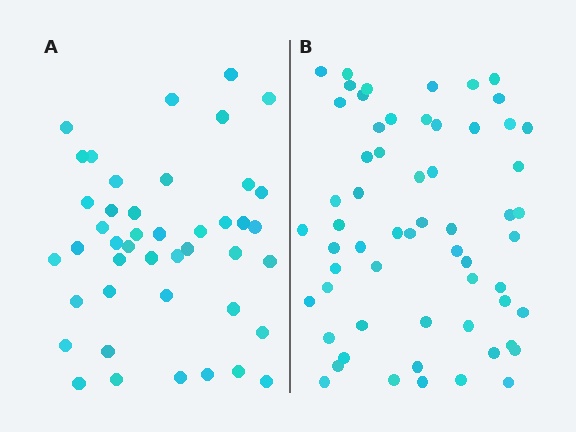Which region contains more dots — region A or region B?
Region B (the right region) has more dots.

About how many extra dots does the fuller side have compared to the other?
Region B has approximately 15 more dots than region A.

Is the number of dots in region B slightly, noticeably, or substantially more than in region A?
Region B has noticeably more, but not dramatically so. The ratio is roughly 1.4 to 1.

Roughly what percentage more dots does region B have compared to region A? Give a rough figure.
About 35% more.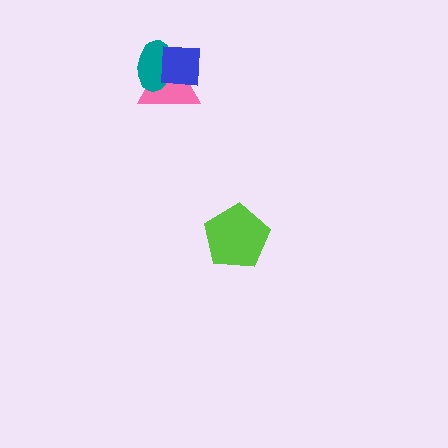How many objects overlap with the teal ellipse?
2 objects overlap with the teal ellipse.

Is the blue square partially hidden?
No, no other shape covers it.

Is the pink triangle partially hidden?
Yes, it is partially covered by another shape.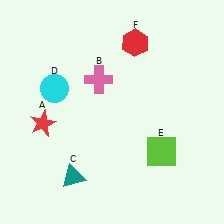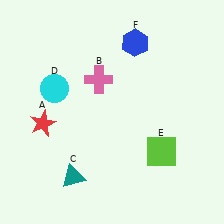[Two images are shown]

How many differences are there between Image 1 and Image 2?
There is 1 difference between the two images.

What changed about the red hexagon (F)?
In Image 1, F is red. In Image 2, it changed to blue.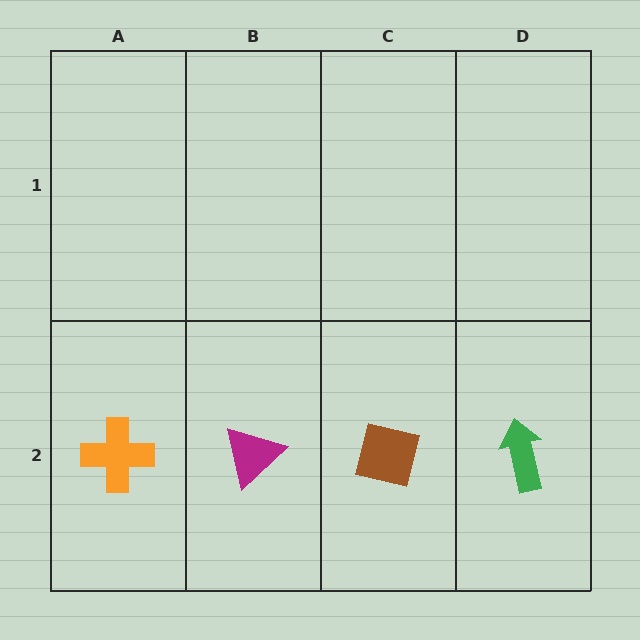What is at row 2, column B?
A magenta triangle.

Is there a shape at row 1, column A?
No, that cell is empty.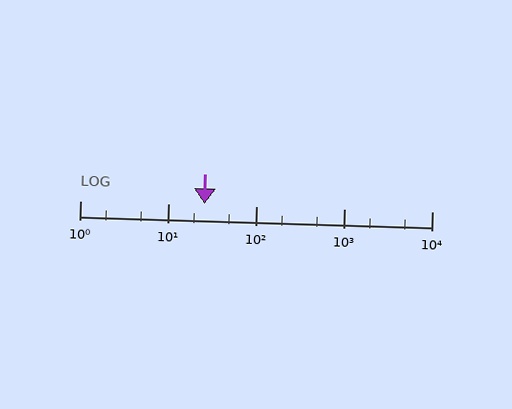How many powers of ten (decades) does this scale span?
The scale spans 4 decades, from 1 to 10000.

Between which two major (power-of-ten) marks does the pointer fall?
The pointer is between 10 and 100.